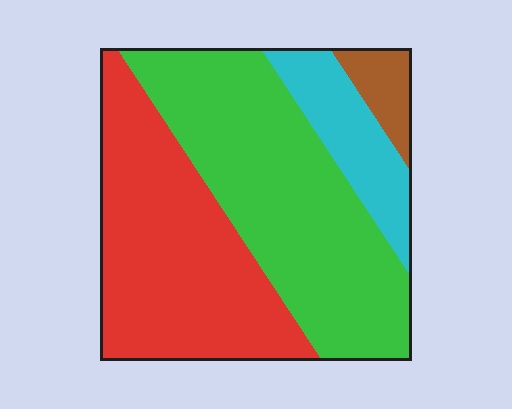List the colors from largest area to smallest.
From largest to smallest: green, red, cyan, brown.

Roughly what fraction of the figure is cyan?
Cyan takes up about one eighth (1/8) of the figure.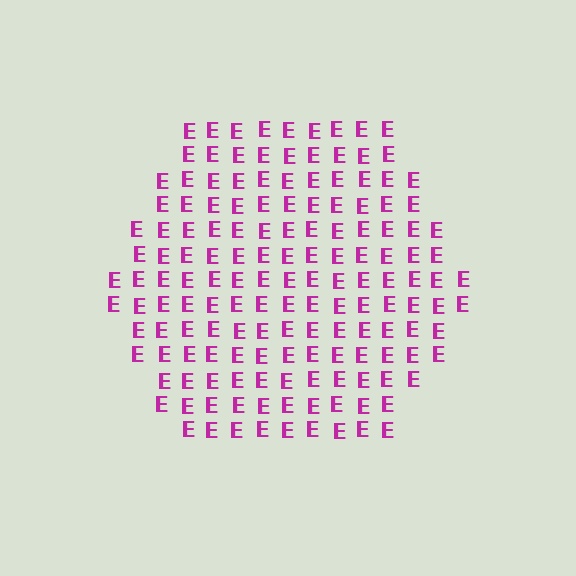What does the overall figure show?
The overall figure shows a hexagon.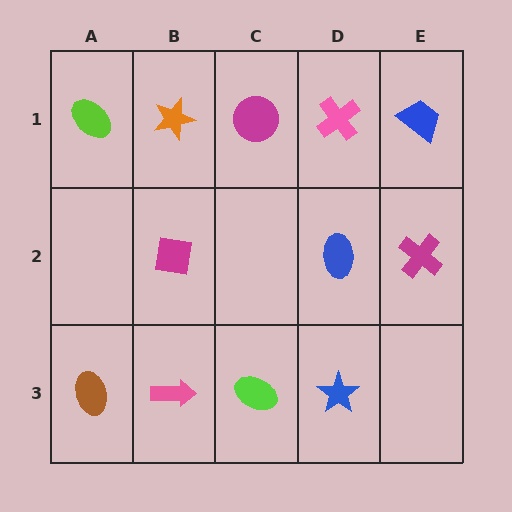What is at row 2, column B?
A magenta square.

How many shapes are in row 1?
5 shapes.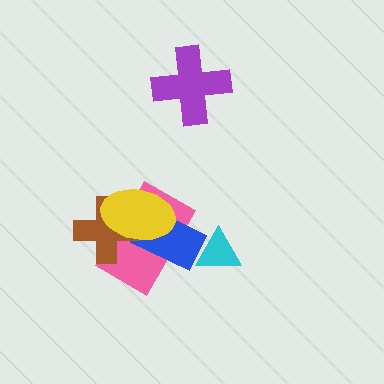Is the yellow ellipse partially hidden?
No, no other shape covers it.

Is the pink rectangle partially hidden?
Yes, it is partially covered by another shape.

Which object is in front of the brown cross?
The yellow ellipse is in front of the brown cross.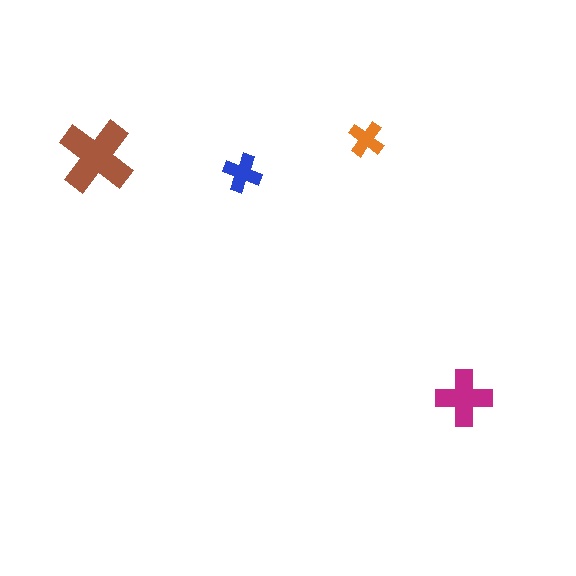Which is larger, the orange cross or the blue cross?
The blue one.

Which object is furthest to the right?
The magenta cross is rightmost.